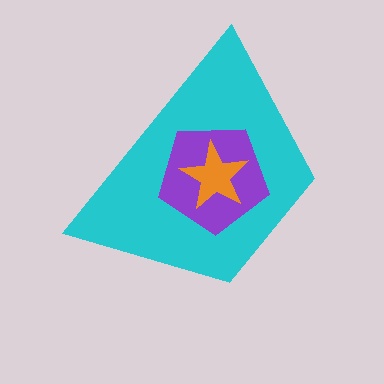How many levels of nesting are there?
3.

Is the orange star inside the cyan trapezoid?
Yes.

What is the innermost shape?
The orange star.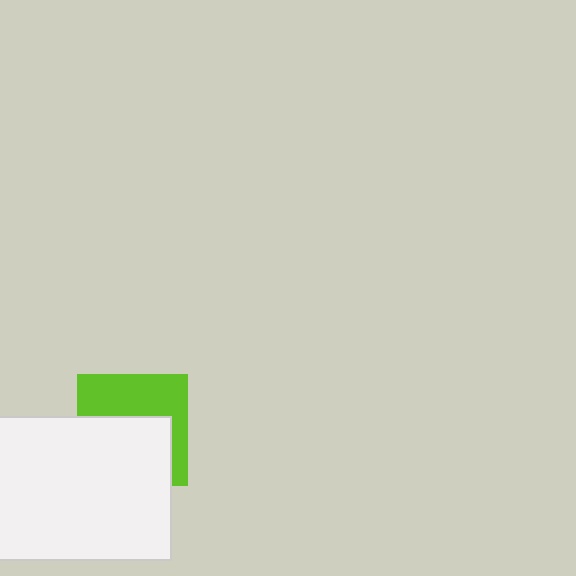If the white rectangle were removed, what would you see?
You would see the complete lime square.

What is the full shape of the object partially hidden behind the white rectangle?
The partially hidden object is a lime square.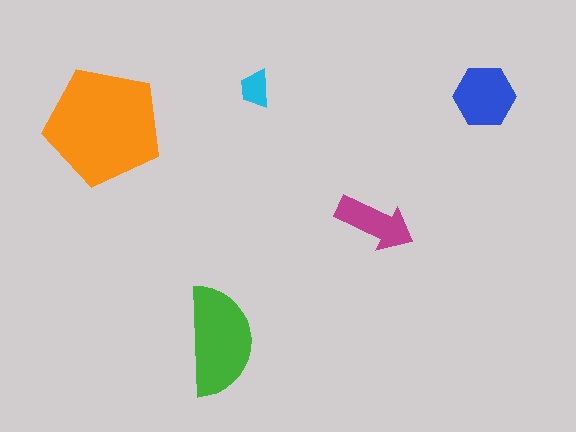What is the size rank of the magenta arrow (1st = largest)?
4th.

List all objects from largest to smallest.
The orange pentagon, the green semicircle, the blue hexagon, the magenta arrow, the cyan trapezoid.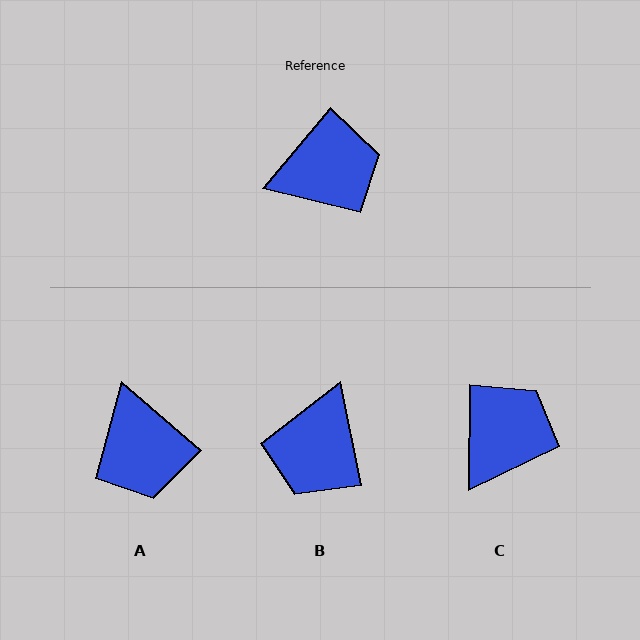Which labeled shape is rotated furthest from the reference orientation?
B, about 128 degrees away.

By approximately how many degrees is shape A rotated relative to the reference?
Approximately 91 degrees clockwise.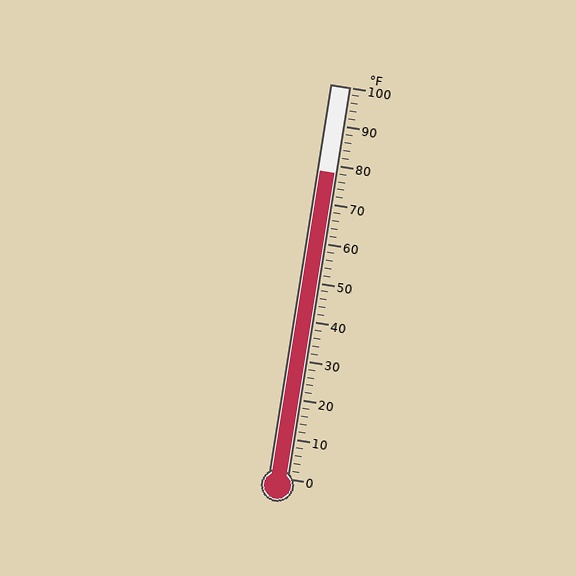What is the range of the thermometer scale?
The thermometer scale ranges from 0°F to 100°F.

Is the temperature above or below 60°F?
The temperature is above 60°F.